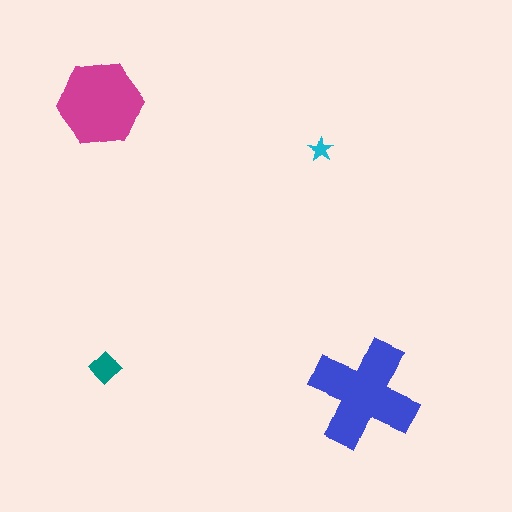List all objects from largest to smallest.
The blue cross, the magenta hexagon, the teal diamond, the cyan star.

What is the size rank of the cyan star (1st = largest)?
4th.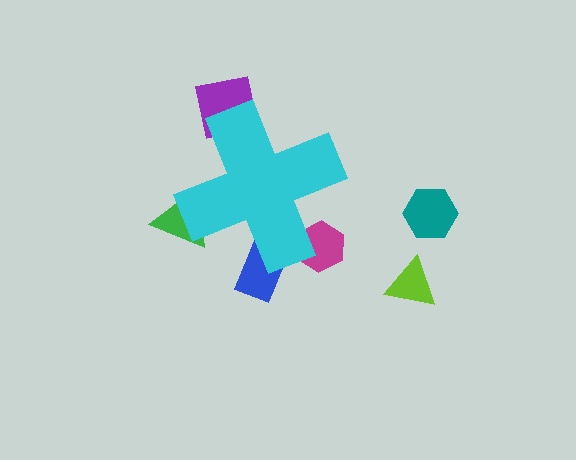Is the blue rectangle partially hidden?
Yes, the blue rectangle is partially hidden behind the cyan cross.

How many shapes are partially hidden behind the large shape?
4 shapes are partially hidden.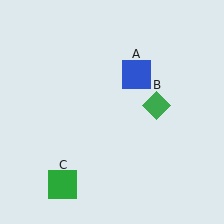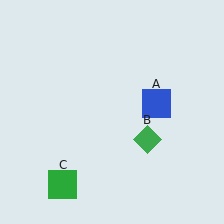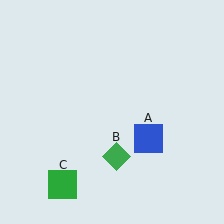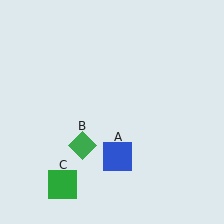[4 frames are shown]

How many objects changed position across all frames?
2 objects changed position: blue square (object A), green diamond (object B).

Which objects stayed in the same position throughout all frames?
Green square (object C) remained stationary.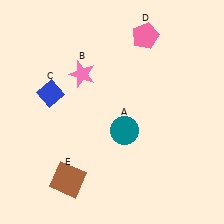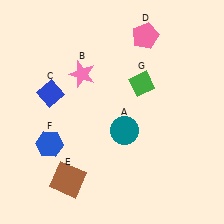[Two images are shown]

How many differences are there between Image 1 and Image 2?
There are 2 differences between the two images.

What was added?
A blue hexagon (F), a green diamond (G) were added in Image 2.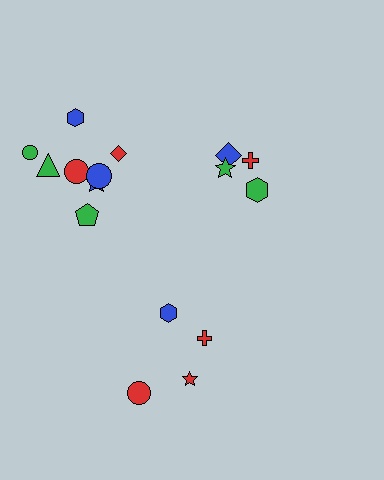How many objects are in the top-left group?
There are 8 objects.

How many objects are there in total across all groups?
There are 16 objects.